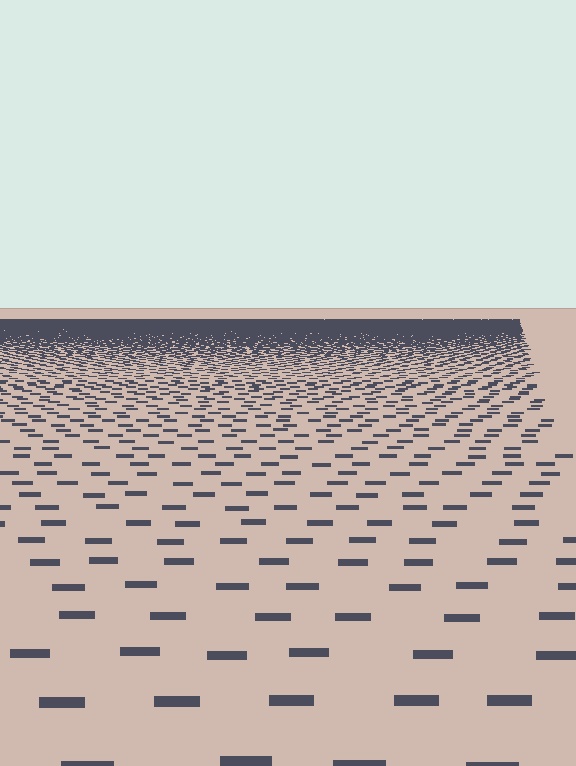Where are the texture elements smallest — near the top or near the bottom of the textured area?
Near the top.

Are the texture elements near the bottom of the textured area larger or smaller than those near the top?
Larger. Near the bottom, elements are closer to the viewer and appear at a bigger on-screen size.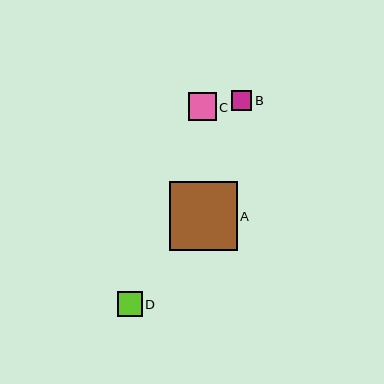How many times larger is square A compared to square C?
Square A is approximately 2.5 times the size of square C.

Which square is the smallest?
Square B is the smallest with a size of approximately 21 pixels.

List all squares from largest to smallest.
From largest to smallest: A, C, D, B.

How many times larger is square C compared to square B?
Square C is approximately 1.3 times the size of square B.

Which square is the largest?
Square A is the largest with a size of approximately 68 pixels.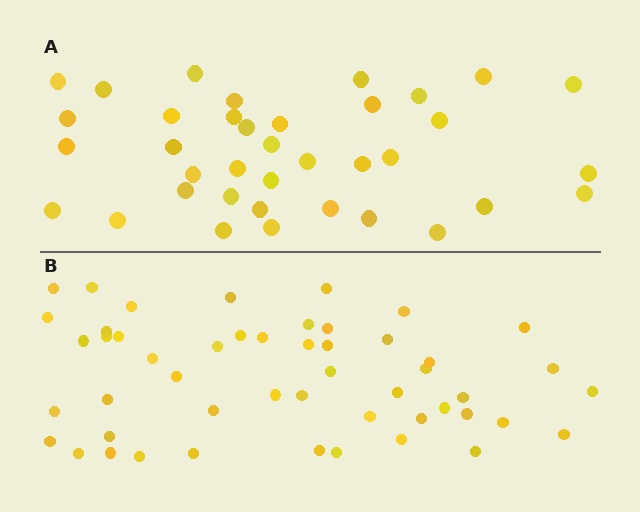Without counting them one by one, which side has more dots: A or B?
Region B (the bottom region) has more dots.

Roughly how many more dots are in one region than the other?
Region B has approximately 15 more dots than region A.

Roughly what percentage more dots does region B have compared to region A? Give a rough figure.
About 35% more.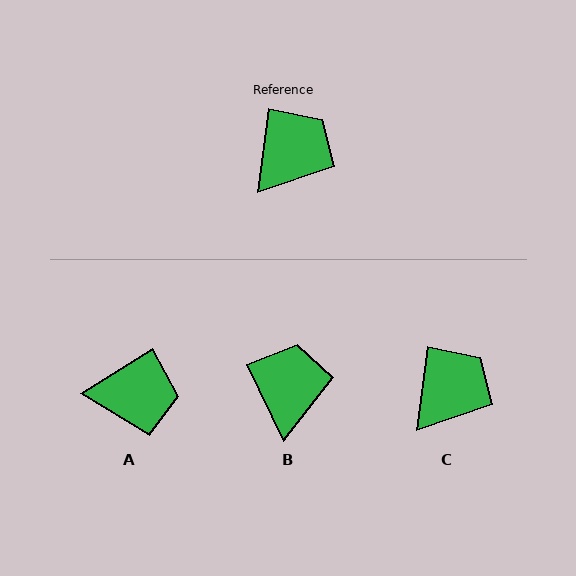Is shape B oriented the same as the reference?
No, it is off by about 34 degrees.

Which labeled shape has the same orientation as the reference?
C.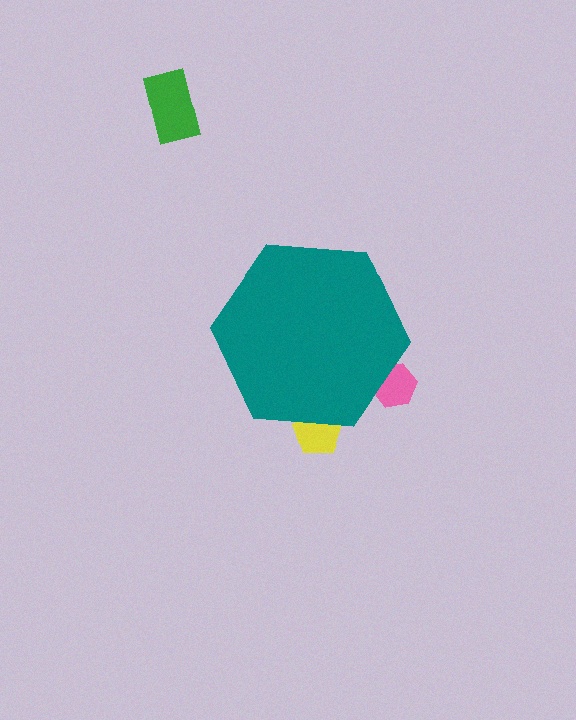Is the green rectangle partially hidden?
No, the green rectangle is fully visible.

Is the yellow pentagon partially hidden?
Yes, the yellow pentagon is partially hidden behind the teal hexagon.